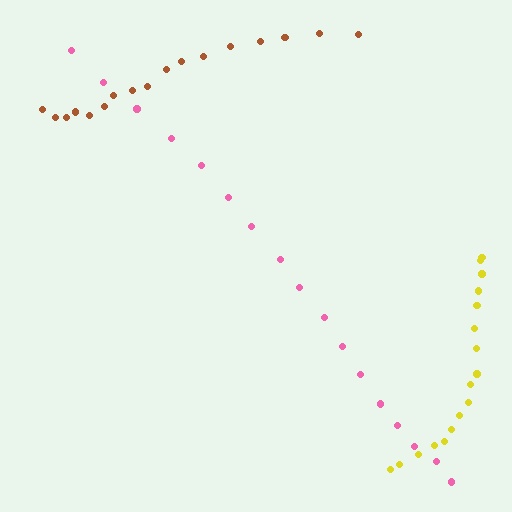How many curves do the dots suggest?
There are 3 distinct paths.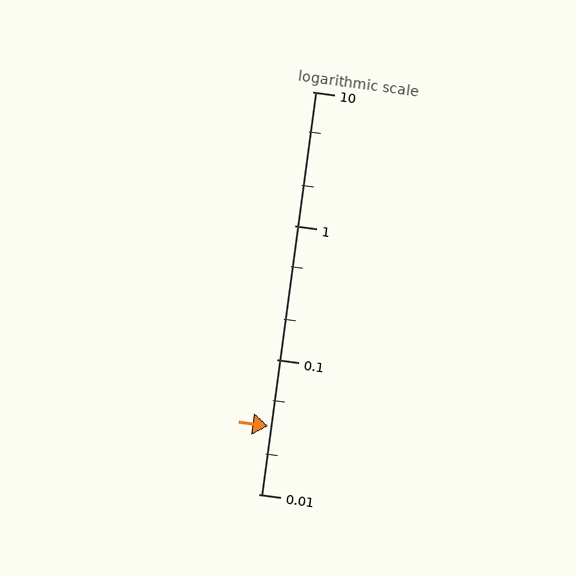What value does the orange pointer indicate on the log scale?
The pointer indicates approximately 0.032.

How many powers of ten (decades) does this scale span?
The scale spans 3 decades, from 0.01 to 10.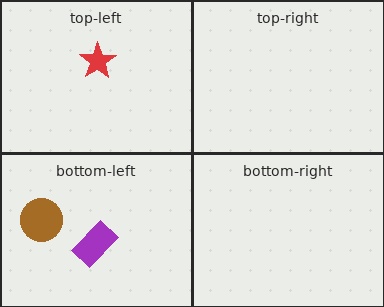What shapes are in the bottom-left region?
The purple rectangle, the brown circle.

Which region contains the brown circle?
The bottom-left region.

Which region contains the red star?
The top-left region.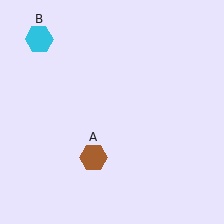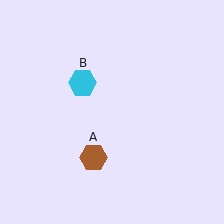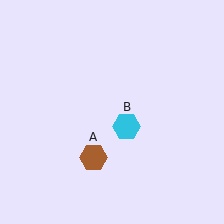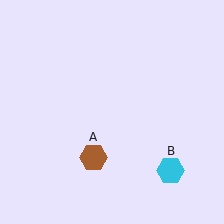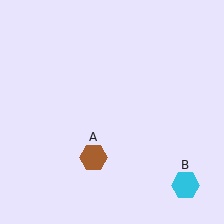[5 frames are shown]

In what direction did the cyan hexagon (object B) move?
The cyan hexagon (object B) moved down and to the right.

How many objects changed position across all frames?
1 object changed position: cyan hexagon (object B).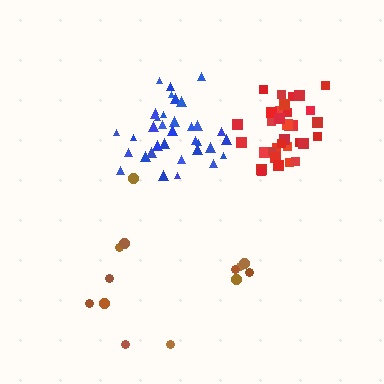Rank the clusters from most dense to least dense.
red, blue, brown.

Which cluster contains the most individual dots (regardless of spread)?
Blue (35).